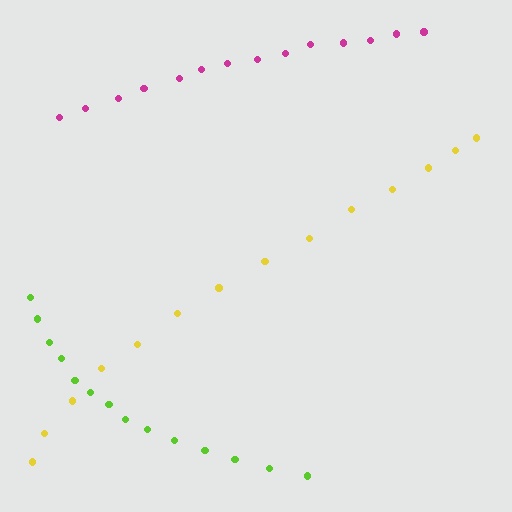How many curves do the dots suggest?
There are 3 distinct paths.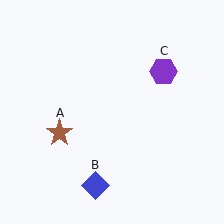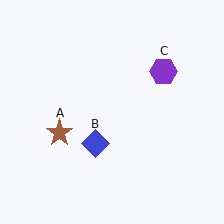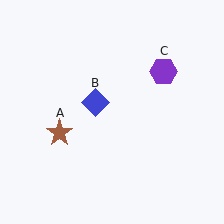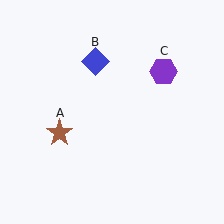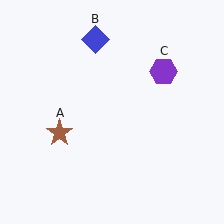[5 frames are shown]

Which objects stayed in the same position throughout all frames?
Brown star (object A) and purple hexagon (object C) remained stationary.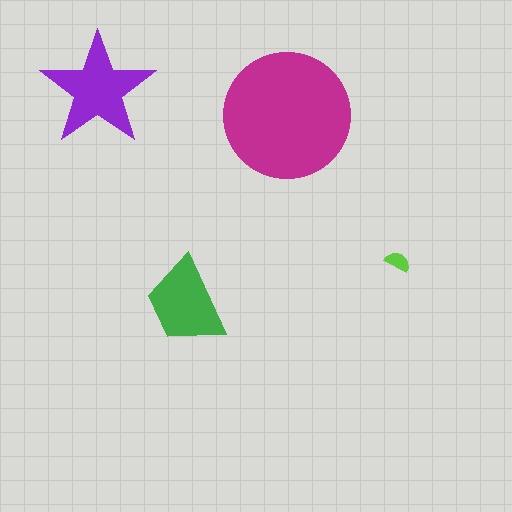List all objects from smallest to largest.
The lime semicircle, the green trapezoid, the purple star, the magenta circle.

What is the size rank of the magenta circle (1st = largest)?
1st.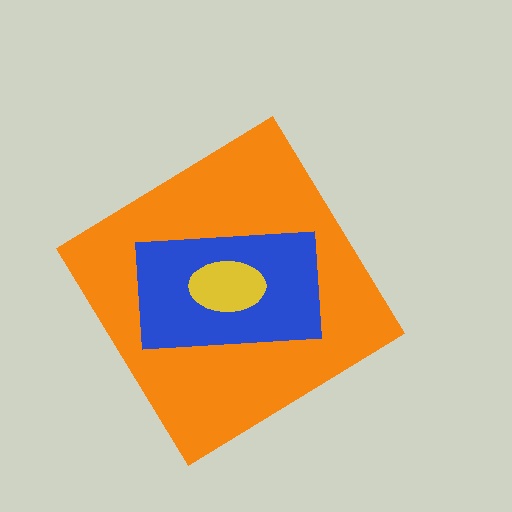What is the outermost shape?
The orange diamond.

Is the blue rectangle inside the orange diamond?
Yes.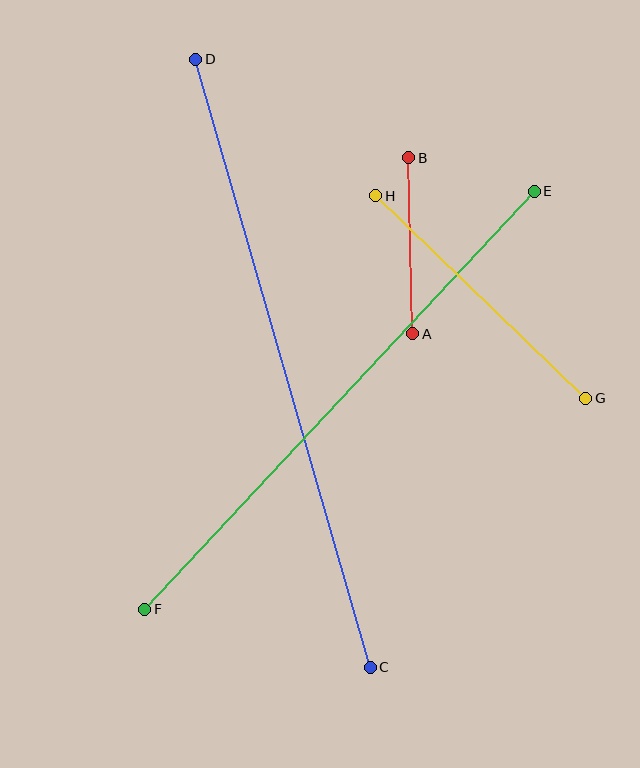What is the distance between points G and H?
The distance is approximately 292 pixels.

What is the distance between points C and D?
The distance is approximately 633 pixels.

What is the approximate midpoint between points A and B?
The midpoint is at approximately (411, 246) pixels.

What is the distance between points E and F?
The distance is approximately 571 pixels.